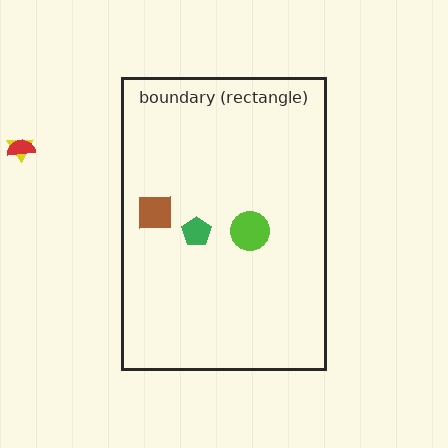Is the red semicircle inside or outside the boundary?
Outside.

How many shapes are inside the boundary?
3 inside, 2 outside.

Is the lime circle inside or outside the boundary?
Inside.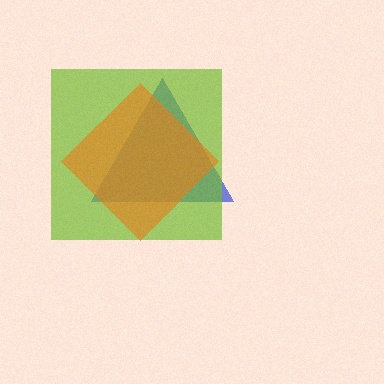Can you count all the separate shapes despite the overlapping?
Yes, there are 3 separate shapes.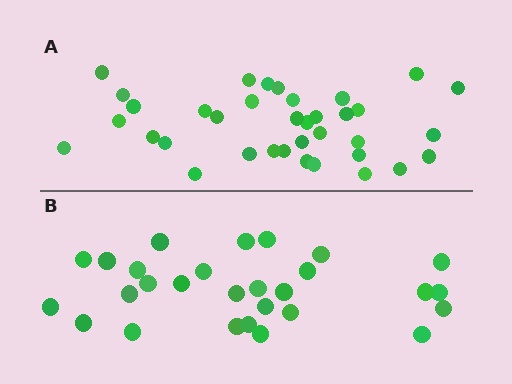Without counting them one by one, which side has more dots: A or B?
Region A (the top region) has more dots.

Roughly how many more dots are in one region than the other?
Region A has roughly 8 or so more dots than region B.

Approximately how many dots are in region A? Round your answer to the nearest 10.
About 40 dots. (The exact count is 36, which rounds to 40.)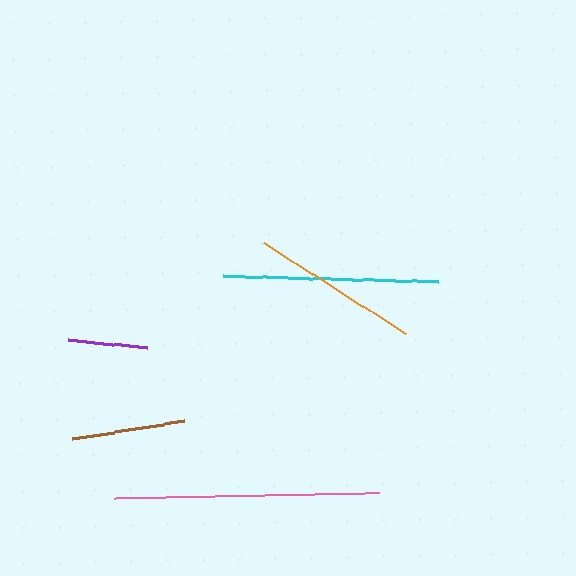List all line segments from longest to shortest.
From longest to shortest: pink, cyan, orange, brown, purple.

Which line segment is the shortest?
The purple line is the shortest at approximately 80 pixels.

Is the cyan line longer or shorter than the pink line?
The pink line is longer than the cyan line.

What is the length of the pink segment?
The pink segment is approximately 265 pixels long.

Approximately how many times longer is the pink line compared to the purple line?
The pink line is approximately 3.3 times the length of the purple line.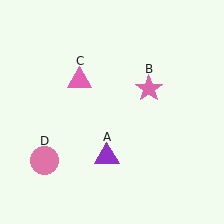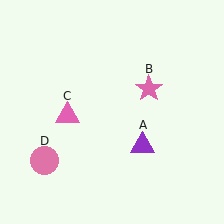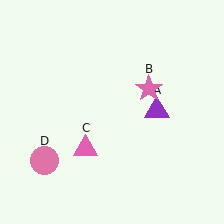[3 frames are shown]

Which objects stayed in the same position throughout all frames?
Pink star (object B) and pink circle (object D) remained stationary.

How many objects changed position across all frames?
2 objects changed position: purple triangle (object A), pink triangle (object C).